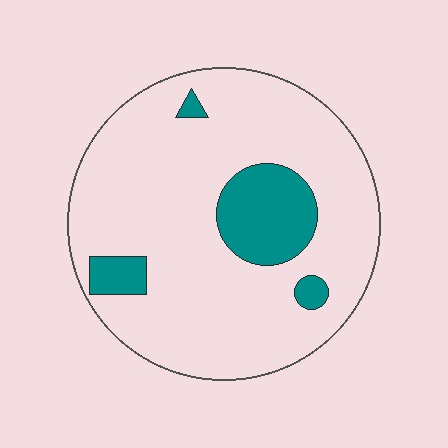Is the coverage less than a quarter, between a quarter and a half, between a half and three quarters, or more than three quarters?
Less than a quarter.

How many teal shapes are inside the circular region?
4.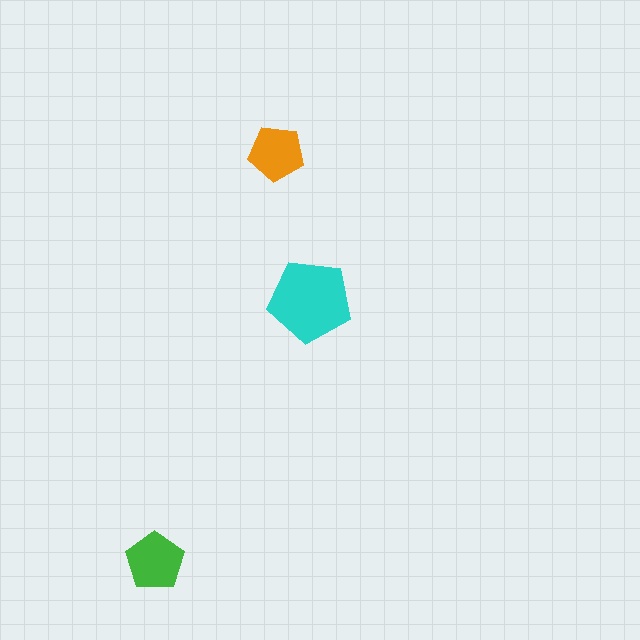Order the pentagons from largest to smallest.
the cyan one, the green one, the orange one.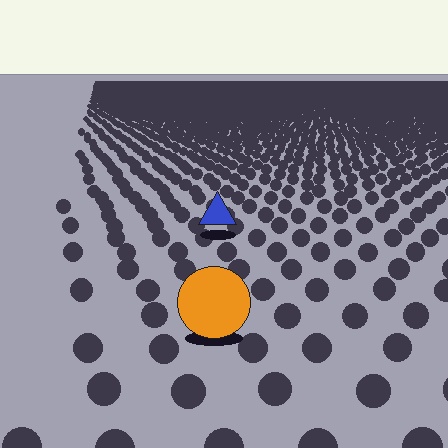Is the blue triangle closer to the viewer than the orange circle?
No. The orange circle is closer — you can tell from the texture gradient: the ground texture is coarser near it.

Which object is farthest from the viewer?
The blue triangle is farthest from the viewer. It appears smaller and the ground texture around it is denser.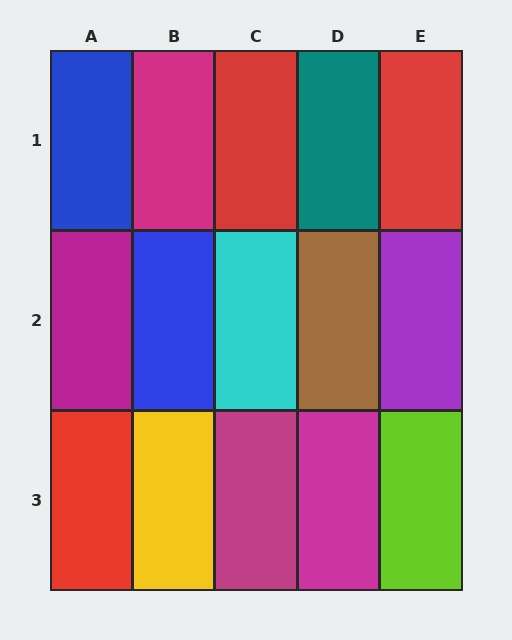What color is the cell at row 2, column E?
Purple.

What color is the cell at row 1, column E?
Red.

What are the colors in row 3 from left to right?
Red, yellow, magenta, magenta, lime.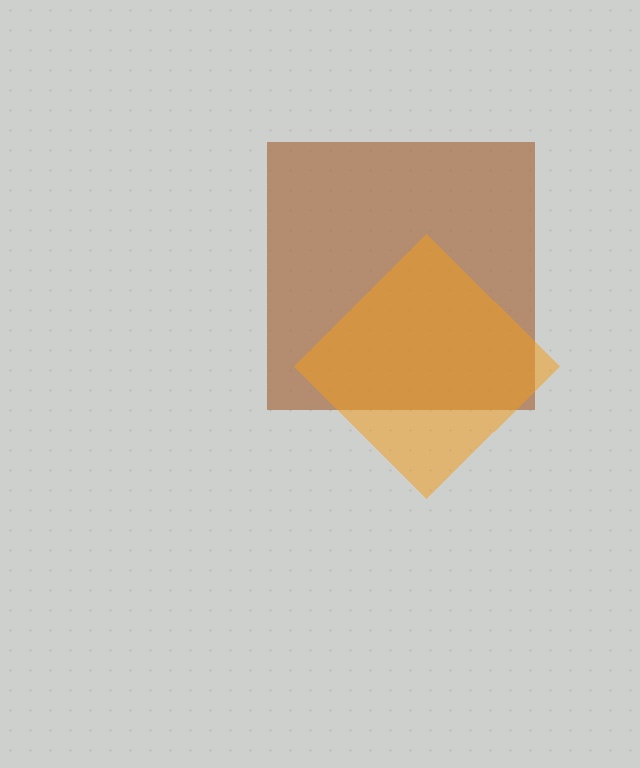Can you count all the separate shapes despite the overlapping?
Yes, there are 2 separate shapes.